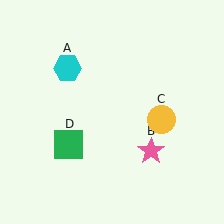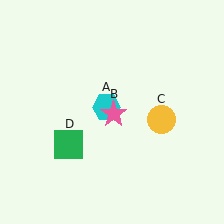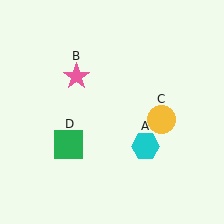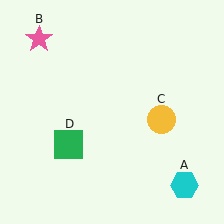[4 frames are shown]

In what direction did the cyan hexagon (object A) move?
The cyan hexagon (object A) moved down and to the right.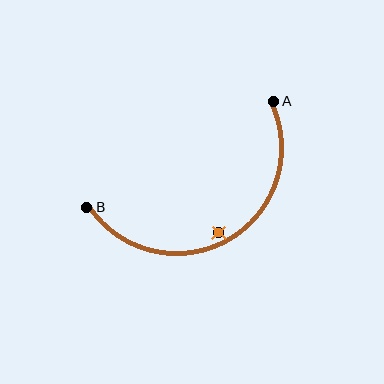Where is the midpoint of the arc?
The arc midpoint is the point on the curve farthest from the straight line joining A and B. It sits below that line.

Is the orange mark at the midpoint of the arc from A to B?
No — the orange mark does not lie on the arc at all. It sits slightly inside the curve.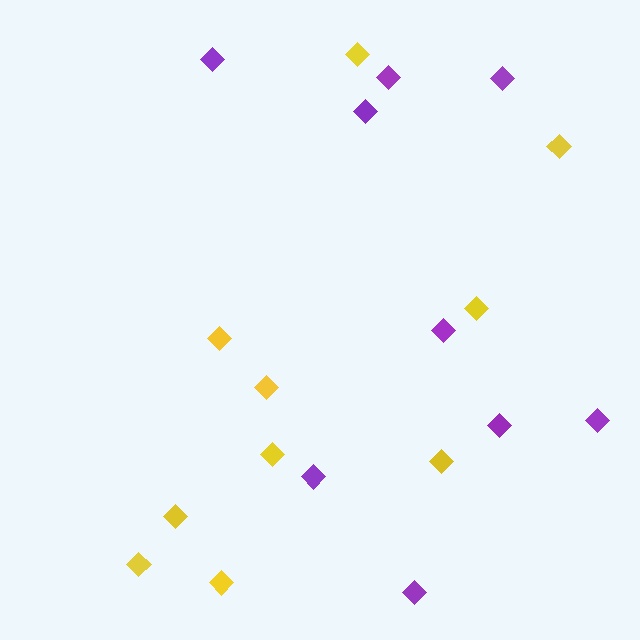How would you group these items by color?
There are 2 groups: one group of yellow diamonds (10) and one group of purple diamonds (9).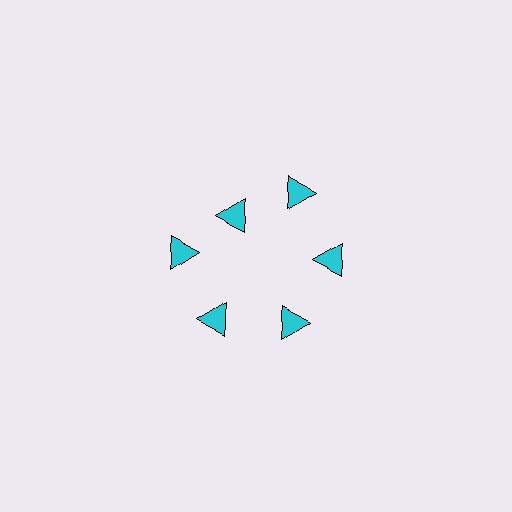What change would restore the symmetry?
The symmetry would be restored by moving it outward, back onto the ring so that all 6 triangles sit at equal angles and equal distance from the center.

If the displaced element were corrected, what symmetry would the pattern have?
It would have 6-fold rotational symmetry — the pattern would map onto itself every 60 degrees.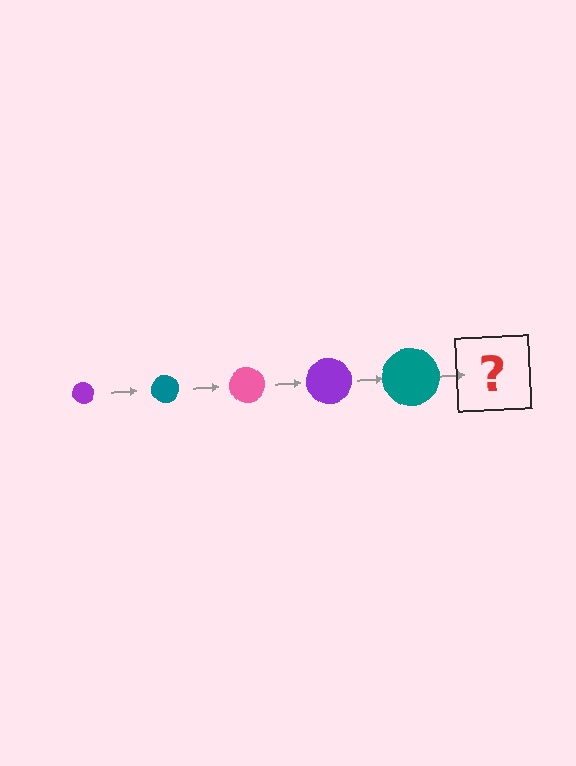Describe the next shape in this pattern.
It should be a pink circle, larger than the previous one.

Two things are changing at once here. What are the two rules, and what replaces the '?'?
The two rules are that the circle grows larger each step and the color cycles through purple, teal, and pink. The '?' should be a pink circle, larger than the previous one.